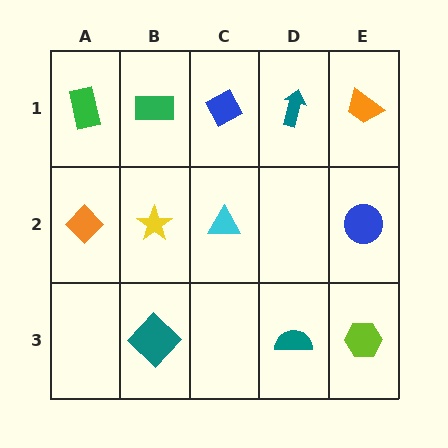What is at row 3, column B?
A teal diamond.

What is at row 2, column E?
A blue circle.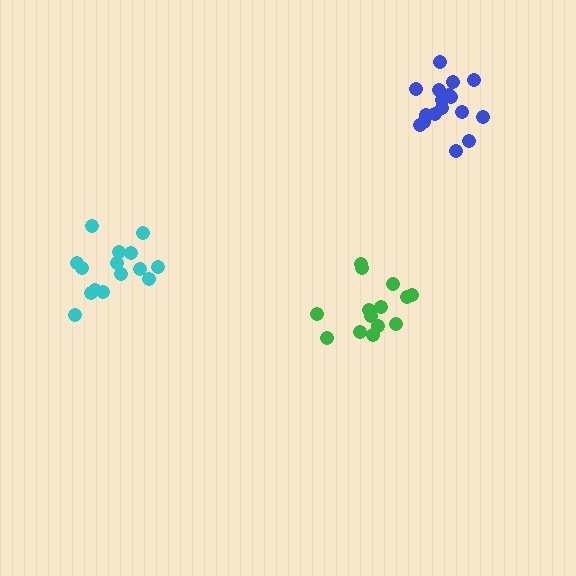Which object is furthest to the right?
The blue cluster is rightmost.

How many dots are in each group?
Group 1: 17 dots, Group 2: 15 dots, Group 3: 15 dots (47 total).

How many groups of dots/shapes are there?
There are 3 groups.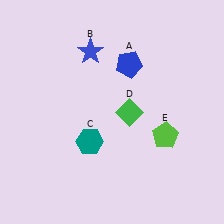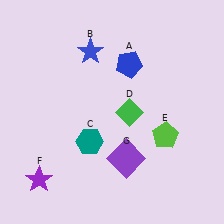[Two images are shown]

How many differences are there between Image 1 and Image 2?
There are 2 differences between the two images.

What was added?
A purple star (F), a purple square (G) were added in Image 2.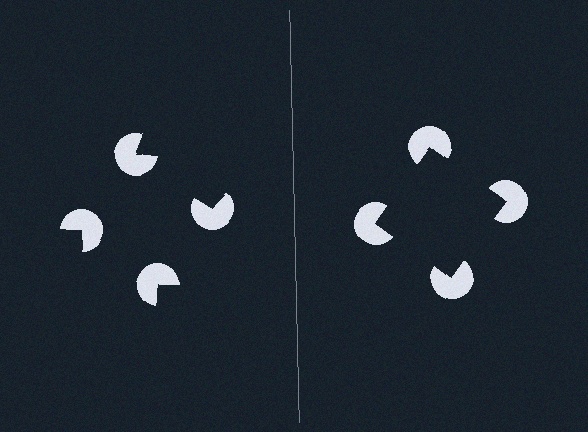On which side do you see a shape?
An illusory square appears on the right side. On the left side the wedge cuts are rotated, so no coherent shape forms.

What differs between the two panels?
The pac-man discs are positioned identically on both sides; only the wedge orientations differ. On the right they align to a square; on the left they are misaligned.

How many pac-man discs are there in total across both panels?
8 — 4 on each side.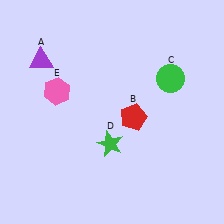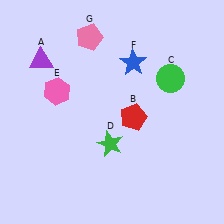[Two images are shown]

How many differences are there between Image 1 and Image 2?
There are 2 differences between the two images.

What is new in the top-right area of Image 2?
A blue star (F) was added in the top-right area of Image 2.